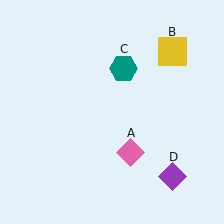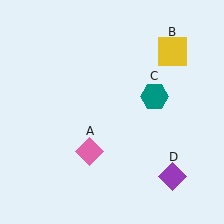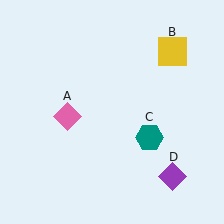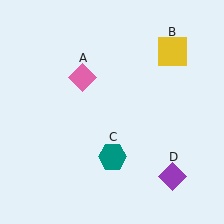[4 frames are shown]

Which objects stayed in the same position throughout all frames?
Yellow square (object B) and purple diamond (object D) remained stationary.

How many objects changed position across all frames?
2 objects changed position: pink diamond (object A), teal hexagon (object C).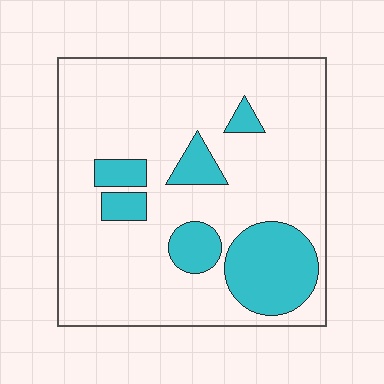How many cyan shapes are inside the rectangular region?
6.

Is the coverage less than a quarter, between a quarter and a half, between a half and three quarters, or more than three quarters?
Less than a quarter.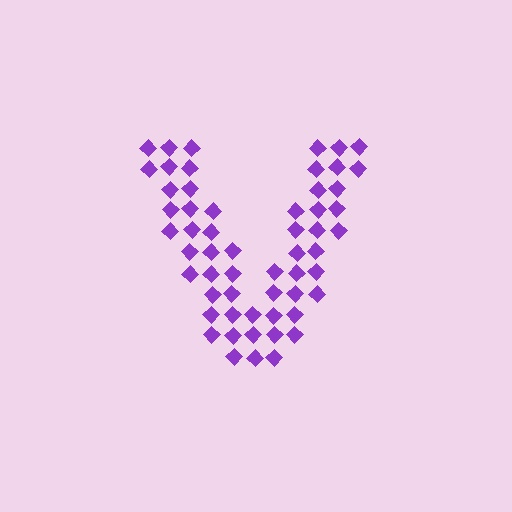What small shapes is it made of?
It is made of small diamonds.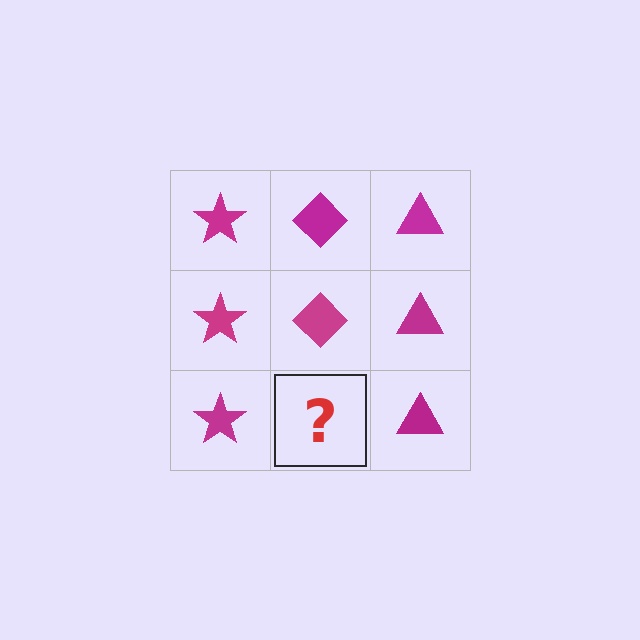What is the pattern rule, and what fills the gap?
The rule is that each column has a consistent shape. The gap should be filled with a magenta diamond.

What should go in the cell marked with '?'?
The missing cell should contain a magenta diamond.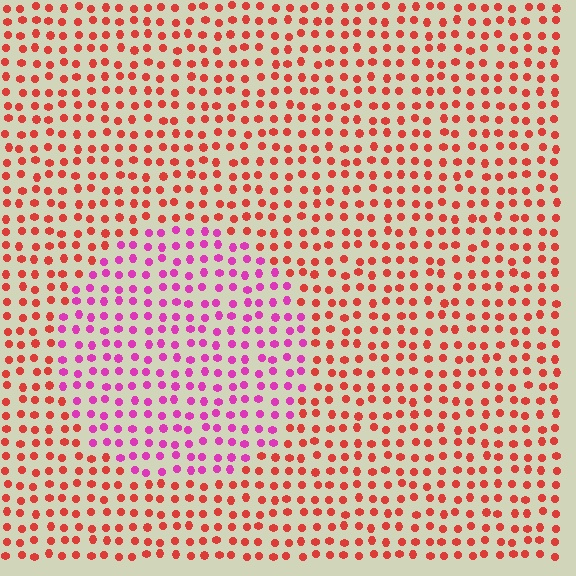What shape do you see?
I see a circle.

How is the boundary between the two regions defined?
The boundary is defined purely by a slight shift in hue (about 49 degrees). Spacing, size, and orientation are identical on both sides.